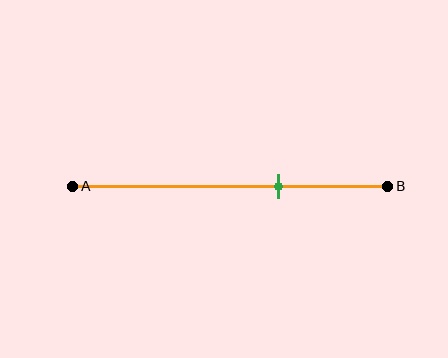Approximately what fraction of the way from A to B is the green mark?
The green mark is approximately 65% of the way from A to B.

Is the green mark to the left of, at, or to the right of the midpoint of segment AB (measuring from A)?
The green mark is to the right of the midpoint of segment AB.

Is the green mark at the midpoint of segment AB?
No, the mark is at about 65% from A, not at the 50% midpoint.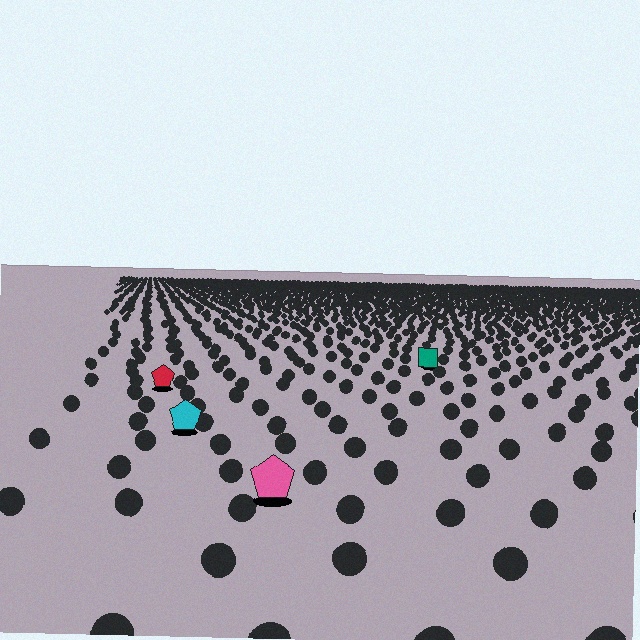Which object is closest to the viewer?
The pink pentagon is closest. The texture marks near it are larger and more spread out.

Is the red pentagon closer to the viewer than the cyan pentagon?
No. The cyan pentagon is closer — you can tell from the texture gradient: the ground texture is coarser near it.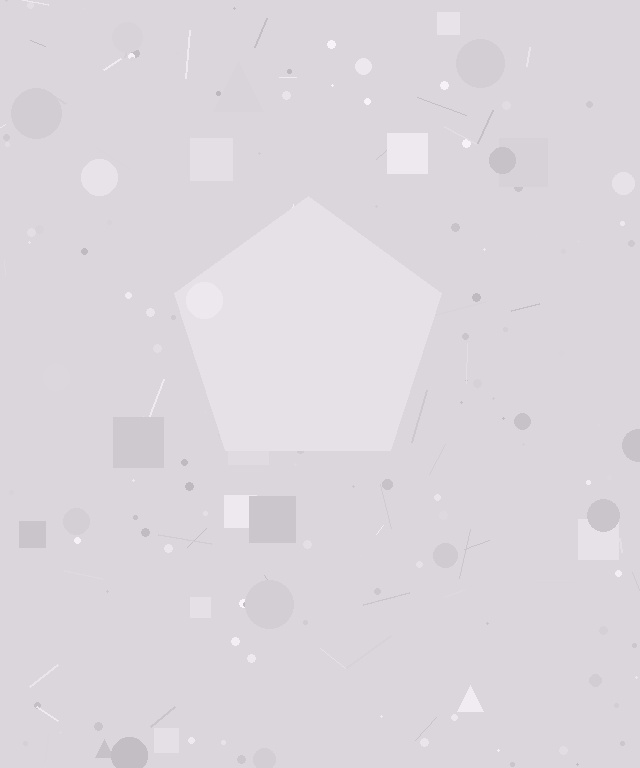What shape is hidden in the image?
A pentagon is hidden in the image.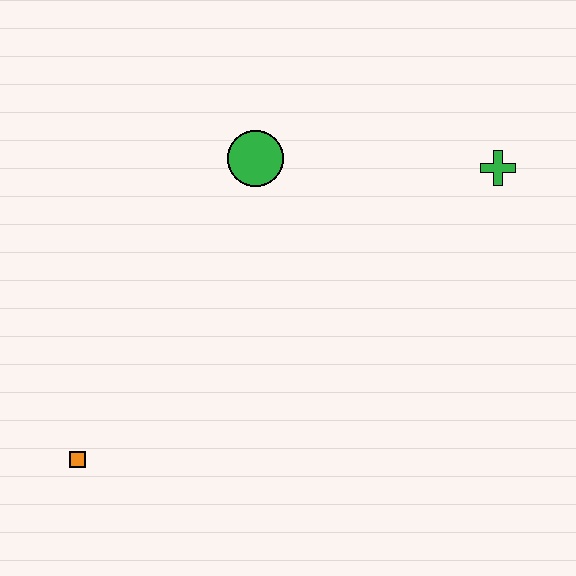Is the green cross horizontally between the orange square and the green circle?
No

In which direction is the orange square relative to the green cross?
The orange square is to the left of the green cross.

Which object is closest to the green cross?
The green circle is closest to the green cross.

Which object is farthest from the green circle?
The orange square is farthest from the green circle.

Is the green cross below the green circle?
Yes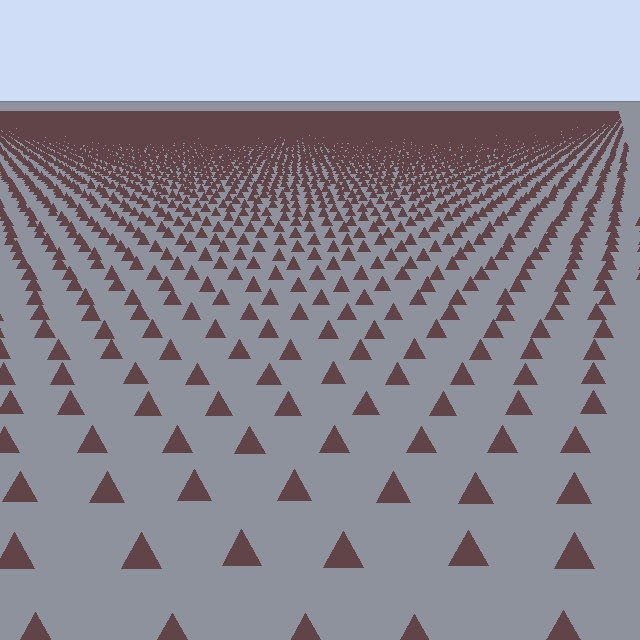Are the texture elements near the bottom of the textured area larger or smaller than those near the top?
Larger. Near the bottom, elements are closer to the viewer and appear at a bigger on-screen size.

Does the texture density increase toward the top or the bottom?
Density increases toward the top.